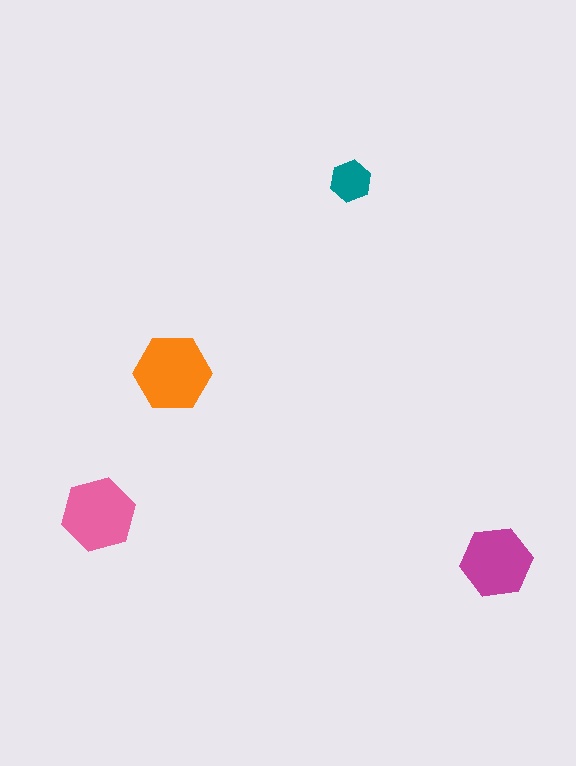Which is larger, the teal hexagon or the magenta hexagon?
The magenta one.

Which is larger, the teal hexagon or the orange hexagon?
The orange one.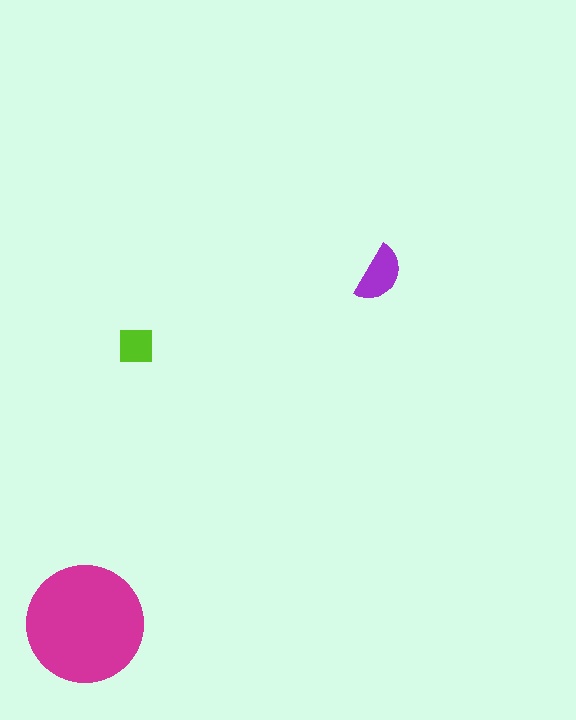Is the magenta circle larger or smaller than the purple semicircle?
Larger.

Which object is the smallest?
The lime square.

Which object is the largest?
The magenta circle.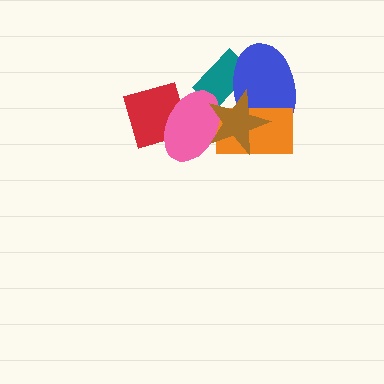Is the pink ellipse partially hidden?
Yes, it is partially covered by another shape.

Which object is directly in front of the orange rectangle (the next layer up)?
The pink ellipse is directly in front of the orange rectangle.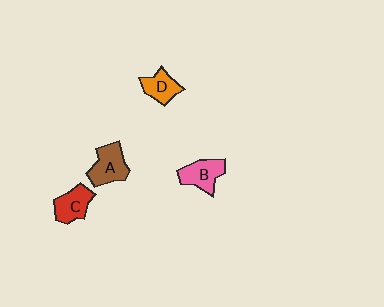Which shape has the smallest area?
Shape D (orange).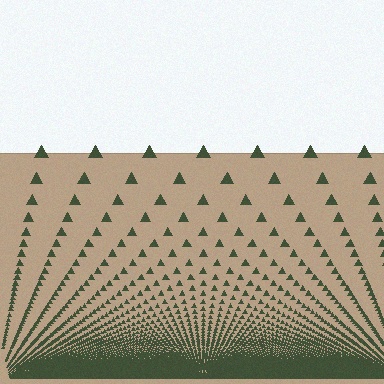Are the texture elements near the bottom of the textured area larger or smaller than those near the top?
Smaller. The gradient is inverted — elements near the bottom are smaller and denser.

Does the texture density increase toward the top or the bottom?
Density increases toward the bottom.